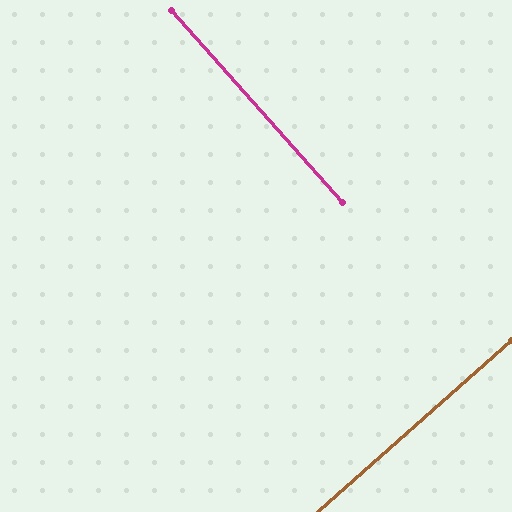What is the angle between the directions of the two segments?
Approximately 90 degrees.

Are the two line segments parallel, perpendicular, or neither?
Perpendicular — they meet at approximately 90°.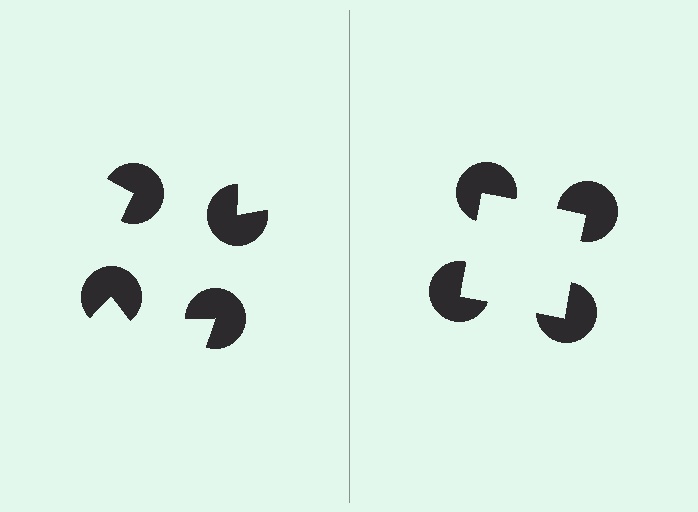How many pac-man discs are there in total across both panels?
8 — 4 on each side.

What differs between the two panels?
The pac-man discs are positioned identically on both sides; only the wedge orientations differ. On the right they align to a square; on the left they are misaligned.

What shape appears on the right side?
An illusory square.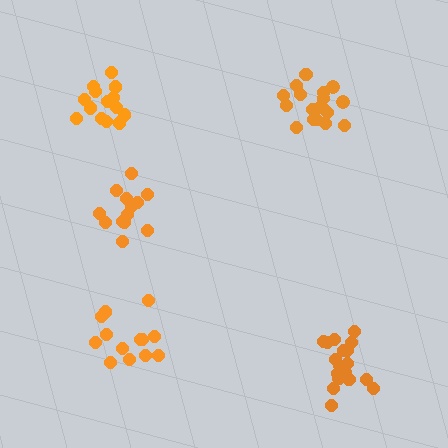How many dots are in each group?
Group 1: 14 dots, Group 2: 14 dots, Group 3: 18 dots, Group 4: 18 dots, Group 5: 14 dots (78 total).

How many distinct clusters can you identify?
There are 5 distinct clusters.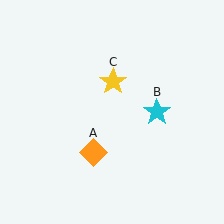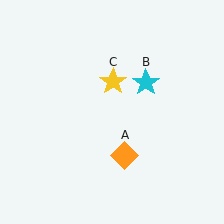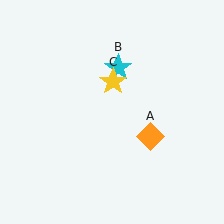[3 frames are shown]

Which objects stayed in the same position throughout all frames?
Yellow star (object C) remained stationary.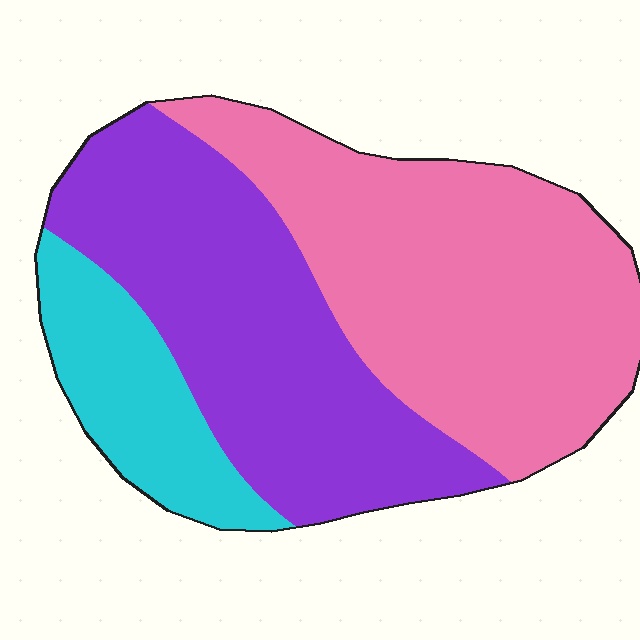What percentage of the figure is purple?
Purple covers 39% of the figure.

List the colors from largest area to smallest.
From largest to smallest: pink, purple, cyan.